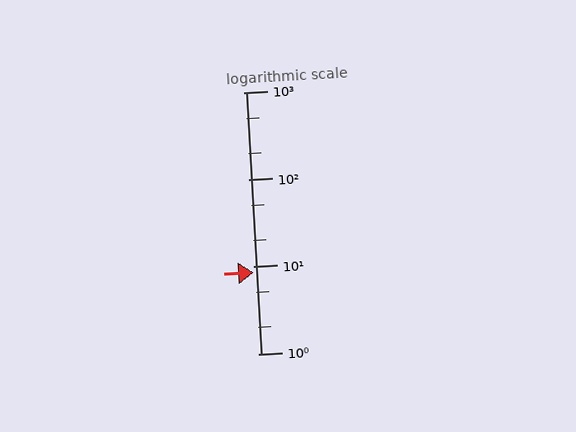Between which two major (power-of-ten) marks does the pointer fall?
The pointer is between 1 and 10.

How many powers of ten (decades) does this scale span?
The scale spans 3 decades, from 1 to 1000.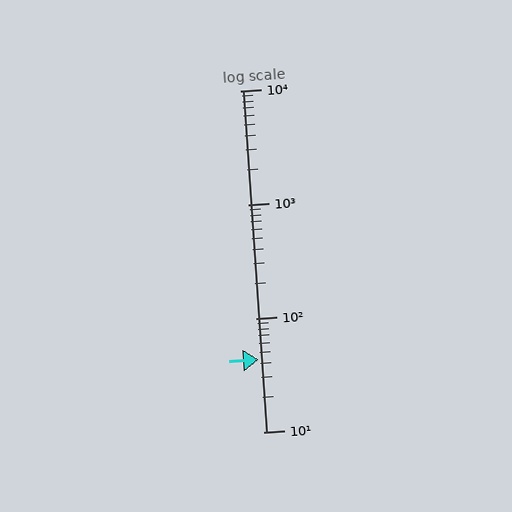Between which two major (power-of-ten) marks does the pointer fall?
The pointer is between 10 and 100.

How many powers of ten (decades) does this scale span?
The scale spans 3 decades, from 10 to 10000.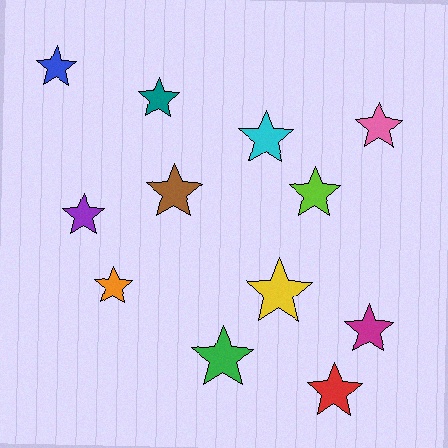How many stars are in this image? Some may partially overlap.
There are 12 stars.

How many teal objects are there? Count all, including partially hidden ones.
There is 1 teal object.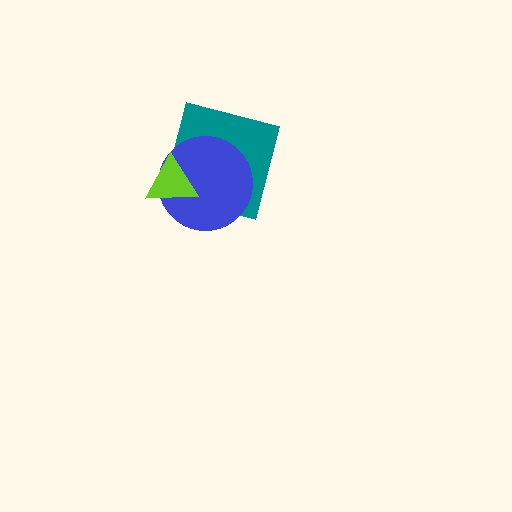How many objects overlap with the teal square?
2 objects overlap with the teal square.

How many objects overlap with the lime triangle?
2 objects overlap with the lime triangle.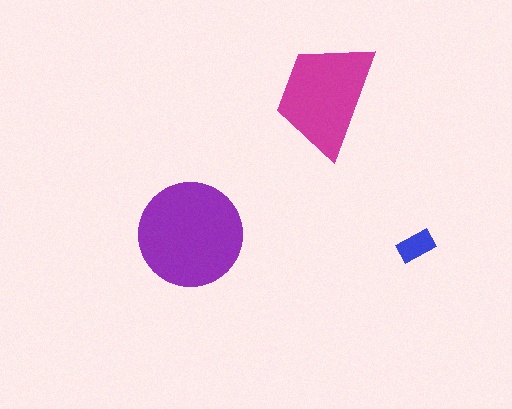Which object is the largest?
The purple circle.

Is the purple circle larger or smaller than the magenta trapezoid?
Larger.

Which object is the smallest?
The blue rectangle.